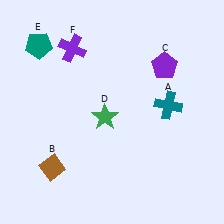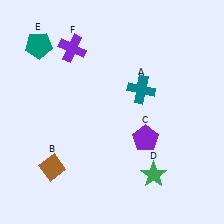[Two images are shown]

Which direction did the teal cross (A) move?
The teal cross (A) moved left.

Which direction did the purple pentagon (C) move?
The purple pentagon (C) moved down.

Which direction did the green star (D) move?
The green star (D) moved down.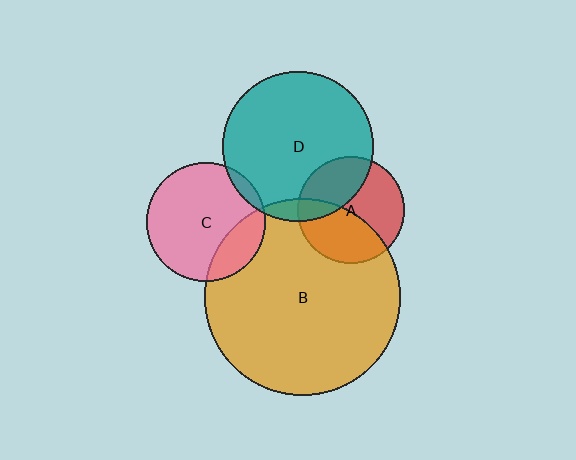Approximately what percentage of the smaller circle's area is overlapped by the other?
Approximately 20%.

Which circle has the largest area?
Circle B (orange).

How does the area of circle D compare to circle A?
Approximately 2.0 times.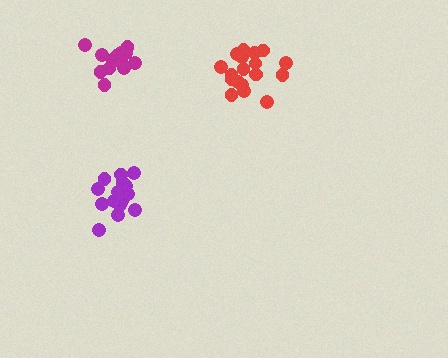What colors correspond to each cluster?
The clusters are colored: purple, red, magenta.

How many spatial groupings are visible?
There are 3 spatial groupings.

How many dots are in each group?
Group 1: 15 dots, Group 2: 18 dots, Group 3: 14 dots (47 total).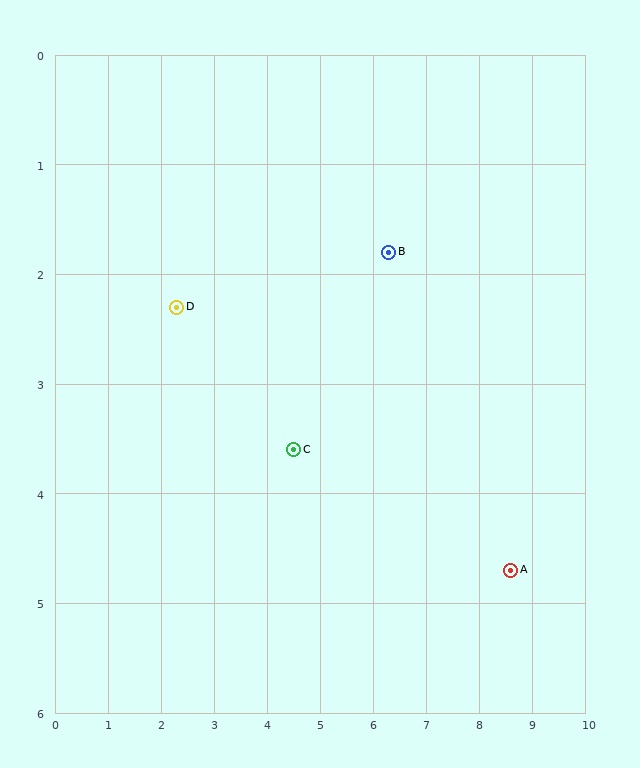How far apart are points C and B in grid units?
Points C and B are about 2.5 grid units apart.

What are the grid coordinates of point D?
Point D is at approximately (2.3, 2.3).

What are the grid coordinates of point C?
Point C is at approximately (4.5, 3.6).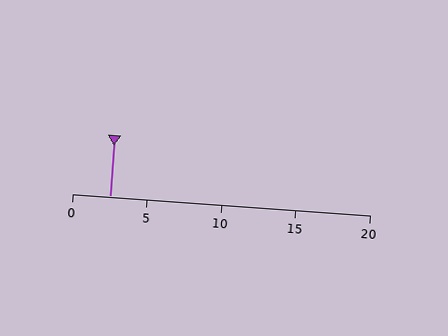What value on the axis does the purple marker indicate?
The marker indicates approximately 2.5.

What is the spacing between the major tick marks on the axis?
The major ticks are spaced 5 apart.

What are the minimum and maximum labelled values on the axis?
The axis runs from 0 to 20.